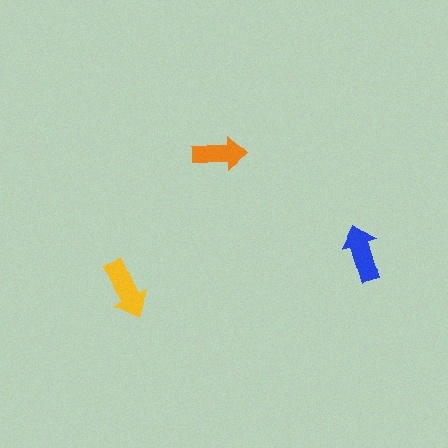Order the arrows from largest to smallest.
the yellow one, the blue one, the orange one.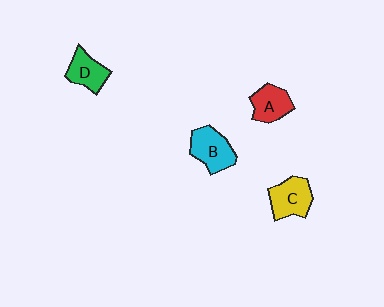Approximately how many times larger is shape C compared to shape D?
Approximately 1.2 times.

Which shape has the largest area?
Shape B (cyan).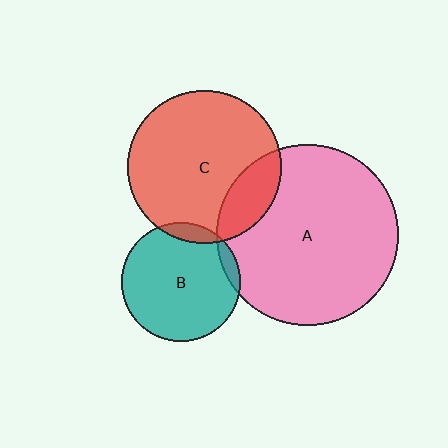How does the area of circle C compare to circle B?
Approximately 1.7 times.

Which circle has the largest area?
Circle A (pink).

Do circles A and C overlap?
Yes.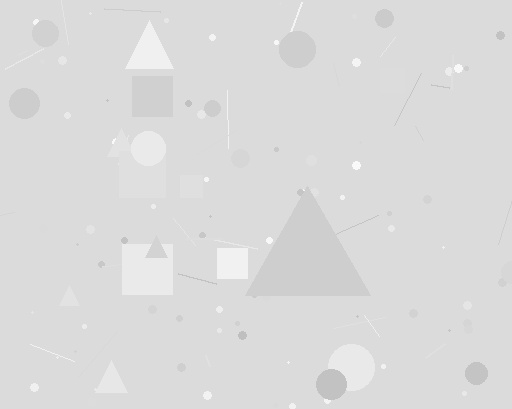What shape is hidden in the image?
A triangle is hidden in the image.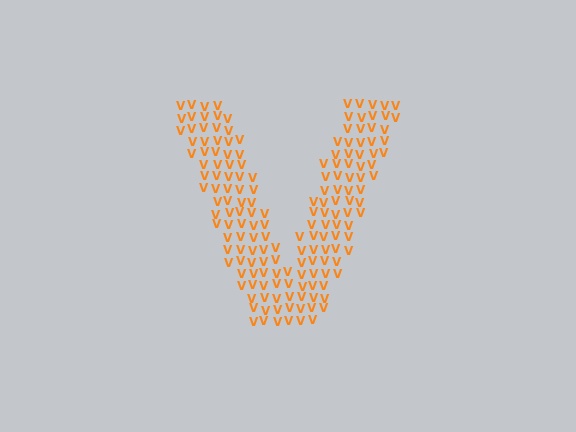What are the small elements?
The small elements are letter V's.